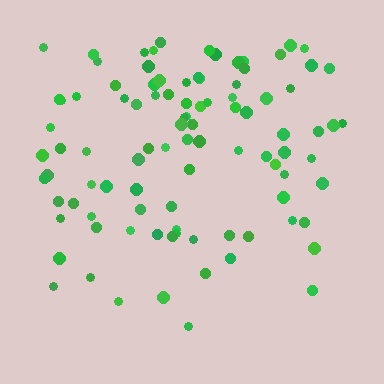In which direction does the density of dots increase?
From bottom to top, with the top side densest.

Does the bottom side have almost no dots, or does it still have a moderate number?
Still a moderate number, just noticeably fewer than the top.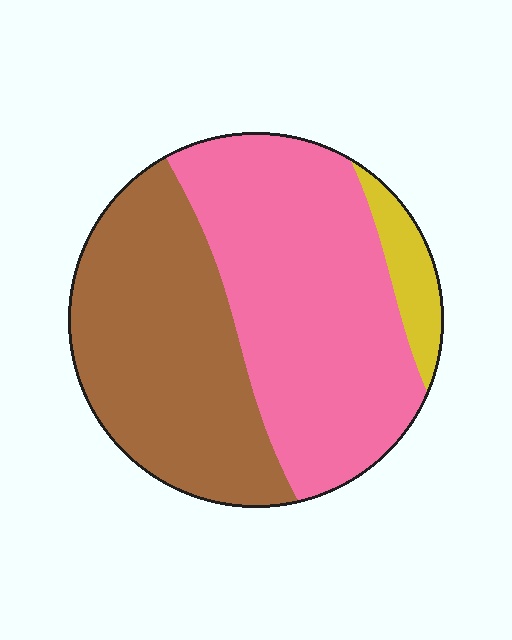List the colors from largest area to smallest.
From largest to smallest: pink, brown, yellow.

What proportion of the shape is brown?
Brown takes up between a third and a half of the shape.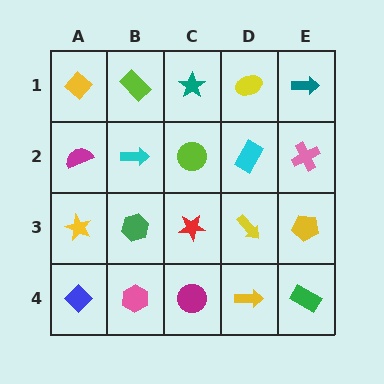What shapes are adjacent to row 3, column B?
A cyan arrow (row 2, column B), a pink hexagon (row 4, column B), a yellow star (row 3, column A), a red star (row 3, column C).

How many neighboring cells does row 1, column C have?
3.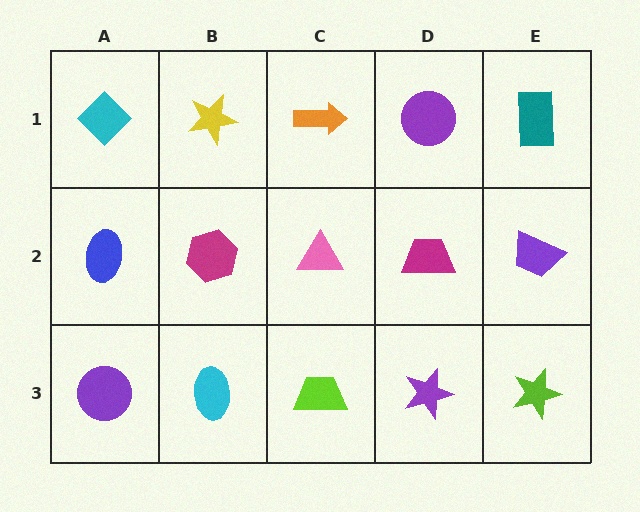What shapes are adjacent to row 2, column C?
An orange arrow (row 1, column C), a lime trapezoid (row 3, column C), a magenta hexagon (row 2, column B), a magenta trapezoid (row 2, column D).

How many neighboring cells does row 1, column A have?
2.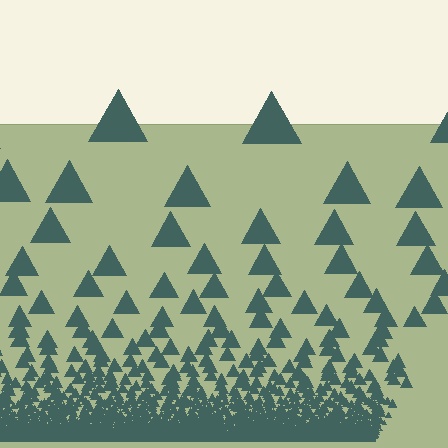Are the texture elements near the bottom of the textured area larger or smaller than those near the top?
Smaller. The gradient is inverted — elements near the bottom are smaller and denser.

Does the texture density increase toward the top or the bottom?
Density increases toward the bottom.